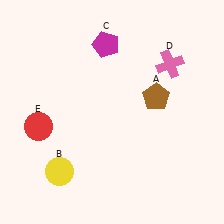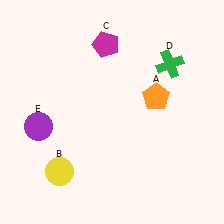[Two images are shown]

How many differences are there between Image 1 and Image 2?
There are 3 differences between the two images.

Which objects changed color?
A changed from brown to orange. D changed from pink to green. E changed from red to purple.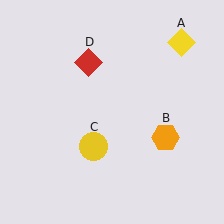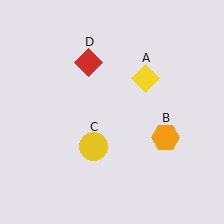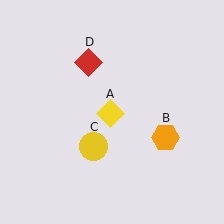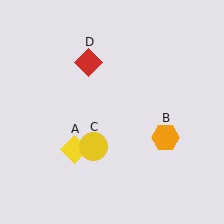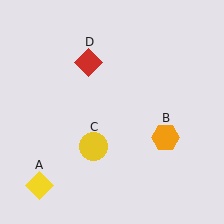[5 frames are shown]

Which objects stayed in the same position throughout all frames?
Orange hexagon (object B) and yellow circle (object C) and red diamond (object D) remained stationary.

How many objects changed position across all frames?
1 object changed position: yellow diamond (object A).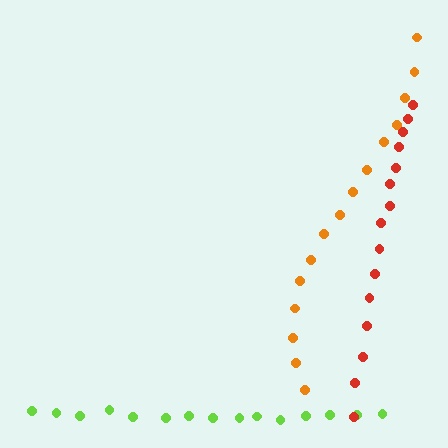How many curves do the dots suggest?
There are 3 distinct paths.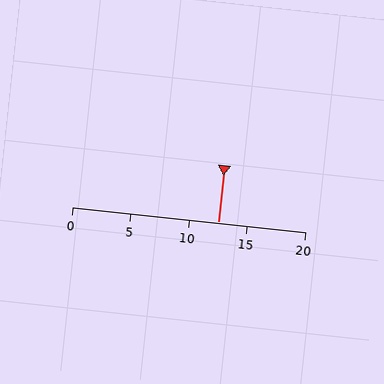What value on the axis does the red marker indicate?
The marker indicates approximately 12.5.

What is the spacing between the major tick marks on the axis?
The major ticks are spaced 5 apart.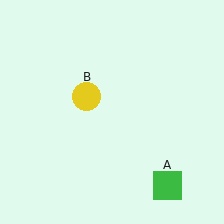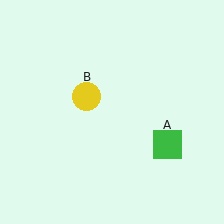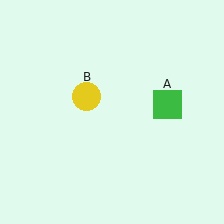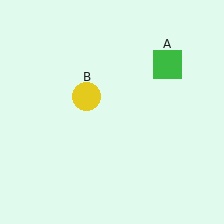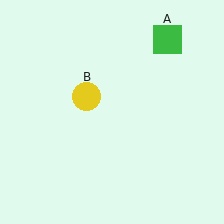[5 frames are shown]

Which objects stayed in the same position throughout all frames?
Yellow circle (object B) remained stationary.